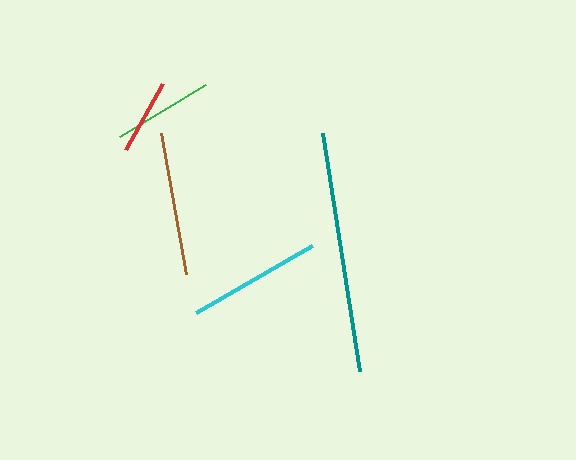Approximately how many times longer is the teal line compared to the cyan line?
The teal line is approximately 1.8 times the length of the cyan line.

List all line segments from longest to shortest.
From longest to shortest: teal, brown, cyan, green, red.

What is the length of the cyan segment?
The cyan segment is approximately 133 pixels long.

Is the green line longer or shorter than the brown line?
The brown line is longer than the green line.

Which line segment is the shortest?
The red line is the shortest at approximately 76 pixels.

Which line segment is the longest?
The teal line is the longest at approximately 240 pixels.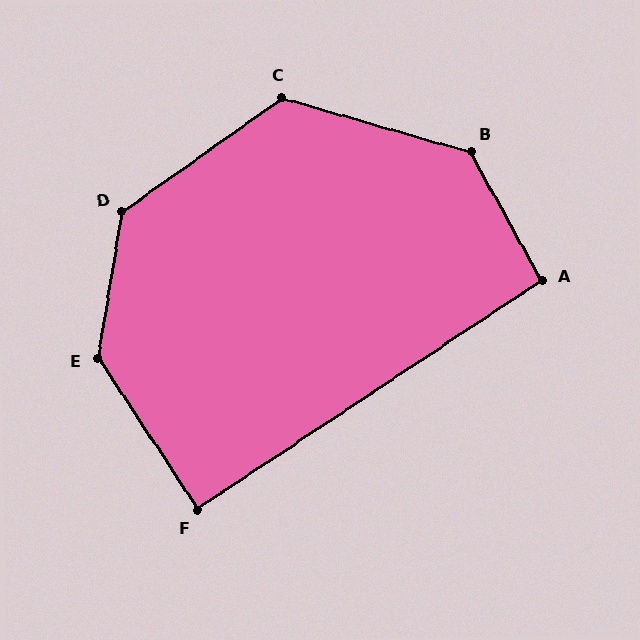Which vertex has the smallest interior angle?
F, at approximately 90 degrees.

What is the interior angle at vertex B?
Approximately 135 degrees (obtuse).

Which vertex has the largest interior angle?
E, at approximately 137 degrees.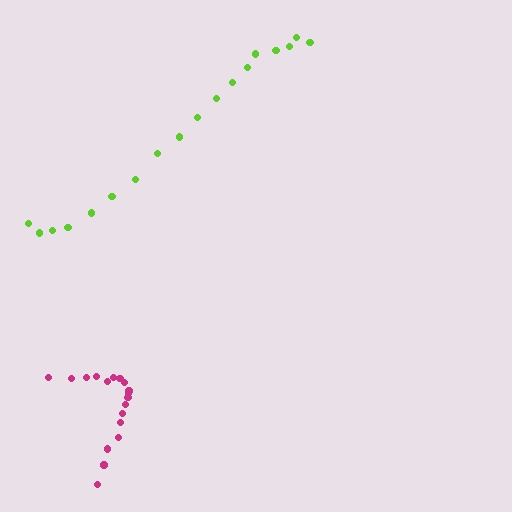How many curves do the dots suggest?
There are 2 distinct paths.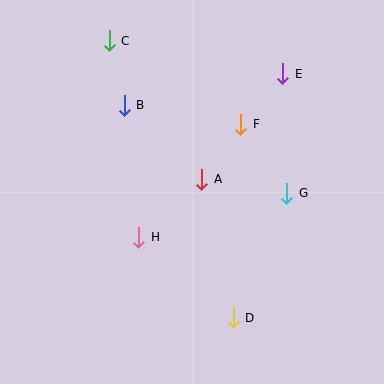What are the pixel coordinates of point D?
Point D is at (233, 318).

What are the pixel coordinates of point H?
Point H is at (139, 237).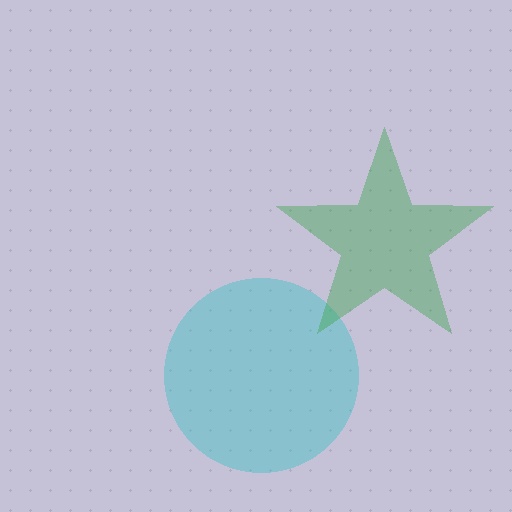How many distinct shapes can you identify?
There are 2 distinct shapes: a cyan circle, a green star.